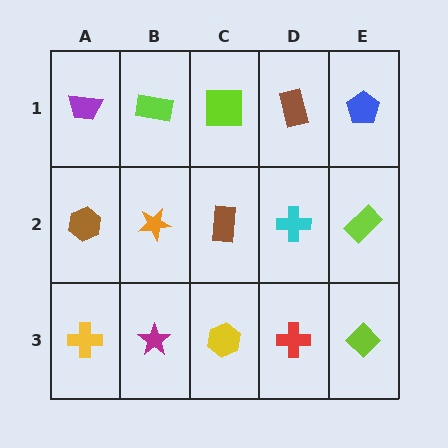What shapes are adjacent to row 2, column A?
A purple trapezoid (row 1, column A), a yellow cross (row 3, column A), an orange star (row 2, column B).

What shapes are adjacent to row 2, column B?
A lime rectangle (row 1, column B), a magenta star (row 3, column B), a brown hexagon (row 2, column A), a brown rectangle (row 2, column C).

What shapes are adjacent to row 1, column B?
An orange star (row 2, column B), a purple trapezoid (row 1, column A), a lime square (row 1, column C).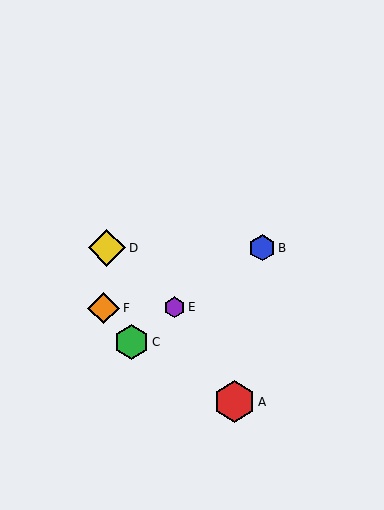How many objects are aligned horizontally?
2 objects (B, D) are aligned horizontally.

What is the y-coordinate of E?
Object E is at y≈307.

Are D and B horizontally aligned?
Yes, both are at y≈248.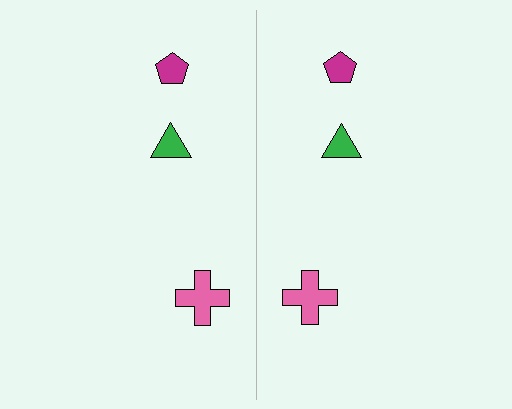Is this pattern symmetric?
Yes, this pattern has bilateral (reflection) symmetry.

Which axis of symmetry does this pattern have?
The pattern has a vertical axis of symmetry running through the center of the image.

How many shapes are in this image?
There are 6 shapes in this image.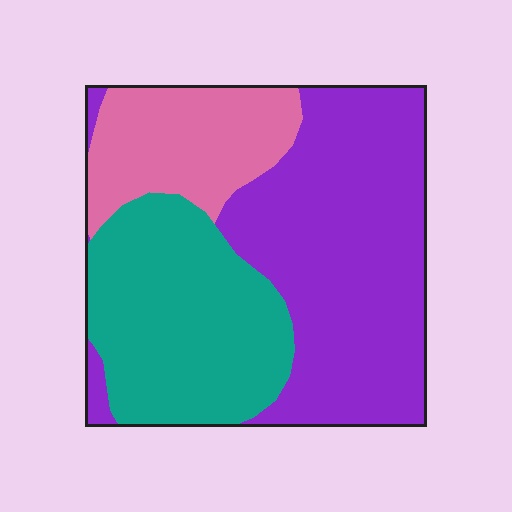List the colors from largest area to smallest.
From largest to smallest: purple, teal, pink.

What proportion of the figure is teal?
Teal takes up about one third (1/3) of the figure.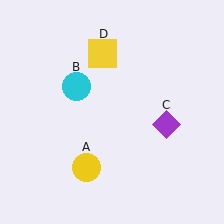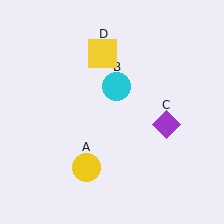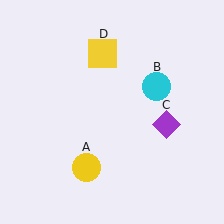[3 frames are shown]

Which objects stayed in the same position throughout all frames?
Yellow circle (object A) and purple diamond (object C) and yellow square (object D) remained stationary.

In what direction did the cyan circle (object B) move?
The cyan circle (object B) moved right.